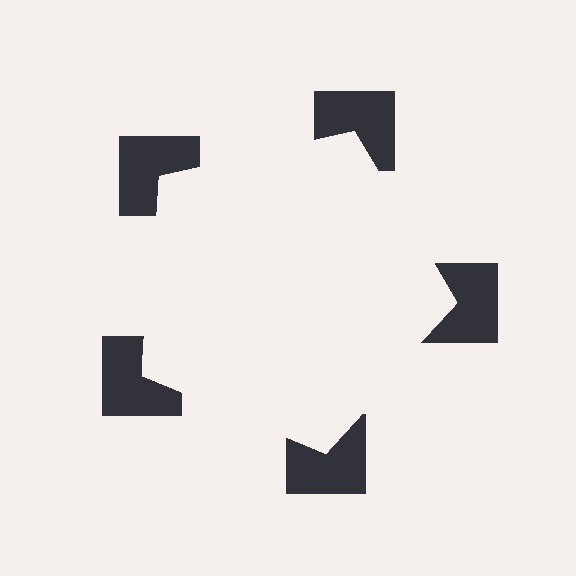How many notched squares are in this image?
There are 5 — one at each vertex of the illusory pentagon.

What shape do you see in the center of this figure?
An illusory pentagon — its edges are inferred from the aligned wedge cuts in the notched squares, not physically drawn.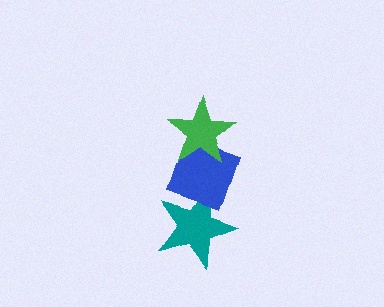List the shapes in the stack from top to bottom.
From top to bottom: the green star, the blue diamond, the teal star.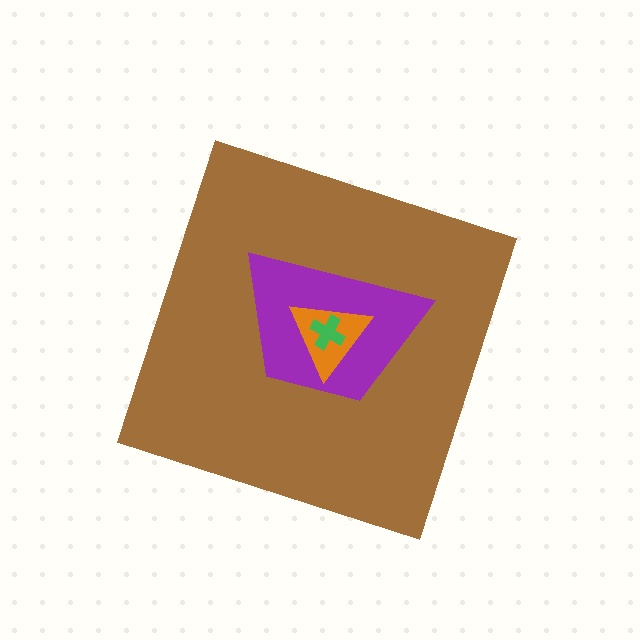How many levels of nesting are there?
4.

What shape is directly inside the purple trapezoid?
The orange triangle.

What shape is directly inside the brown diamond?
The purple trapezoid.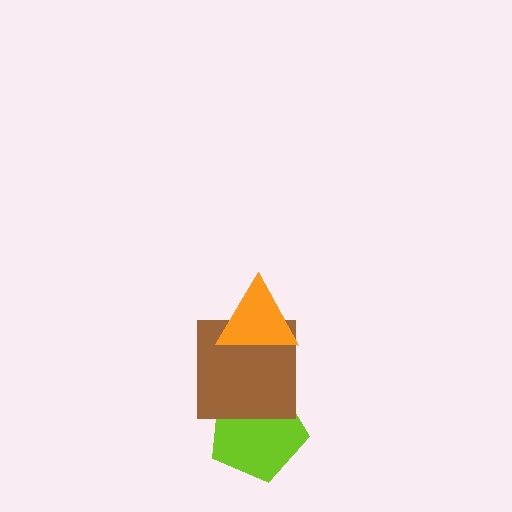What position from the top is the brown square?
The brown square is 2nd from the top.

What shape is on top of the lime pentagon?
The brown square is on top of the lime pentagon.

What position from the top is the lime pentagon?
The lime pentagon is 3rd from the top.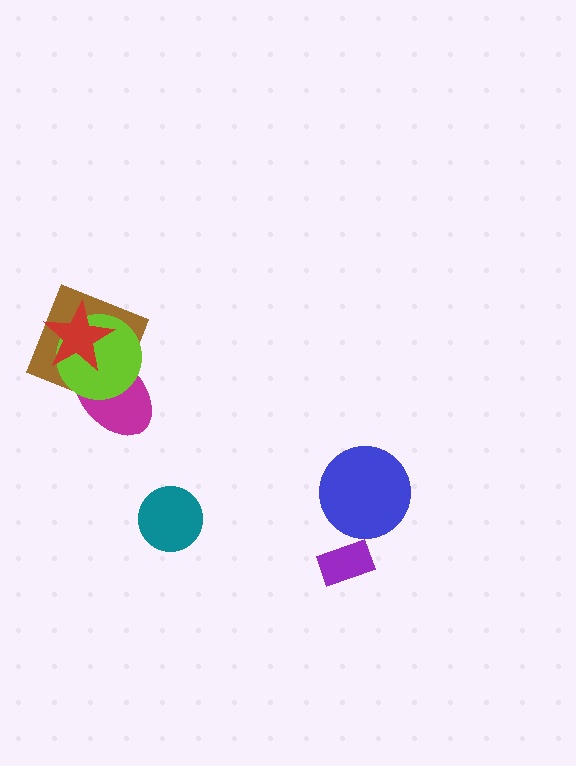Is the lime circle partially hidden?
Yes, it is partially covered by another shape.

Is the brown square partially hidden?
Yes, it is partially covered by another shape.